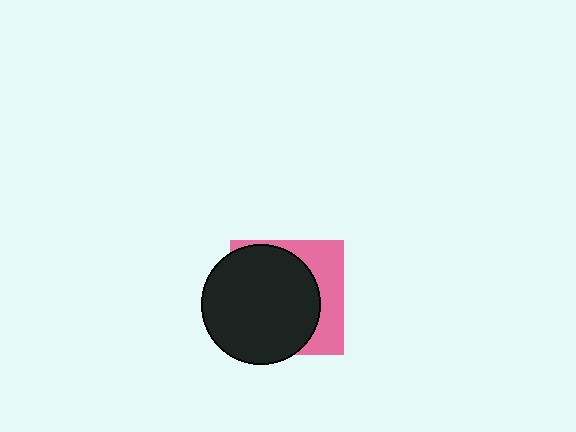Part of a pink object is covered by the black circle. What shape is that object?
It is a square.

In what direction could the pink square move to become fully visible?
The pink square could move right. That would shift it out from behind the black circle entirely.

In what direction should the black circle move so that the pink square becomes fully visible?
The black circle should move left. That is the shortest direction to clear the overlap and leave the pink square fully visible.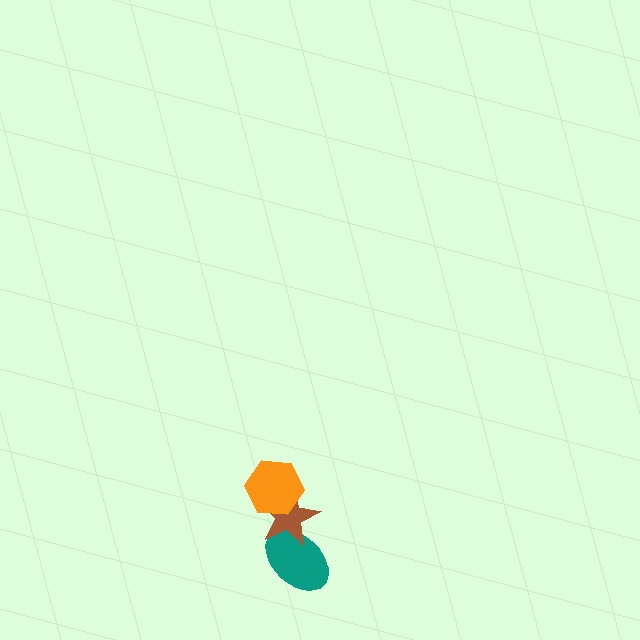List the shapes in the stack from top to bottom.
From top to bottom: the orange hexagon, the brown star, the teal ellipse.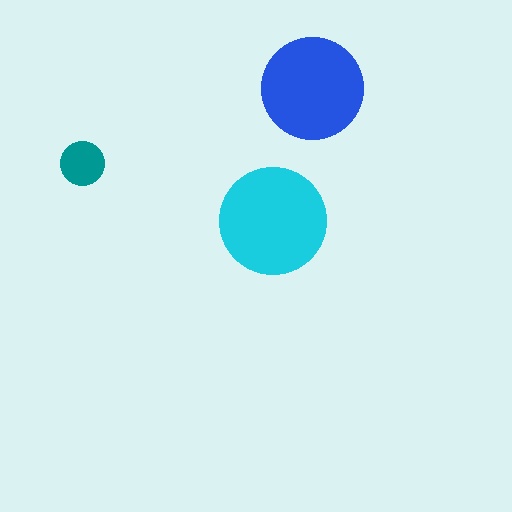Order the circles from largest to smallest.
the cyan one, the blue one, the teal one.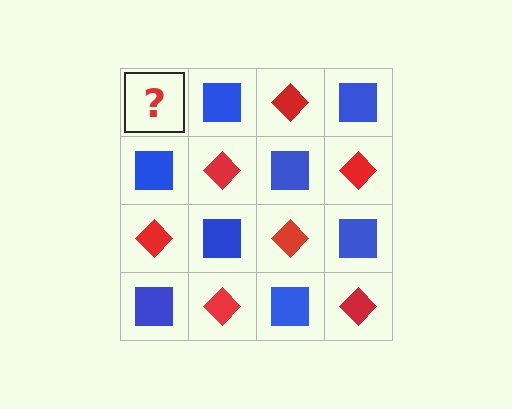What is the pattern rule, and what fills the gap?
The rule is that it alternates red diamond and blue square in a checkerboard pattern. The gap should be filled with a red diamond.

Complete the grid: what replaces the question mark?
The question mark should be replaced with a red diamond.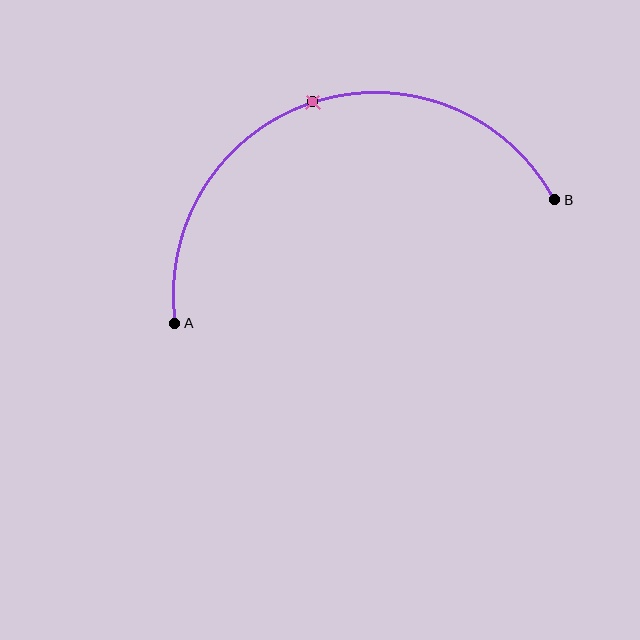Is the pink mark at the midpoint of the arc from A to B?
Yes. The pink mark lies on the arc at equal arc-length from both A and B — it is the arc midpoint.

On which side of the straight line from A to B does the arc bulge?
The arc bulges above the straight line connecting A and B.